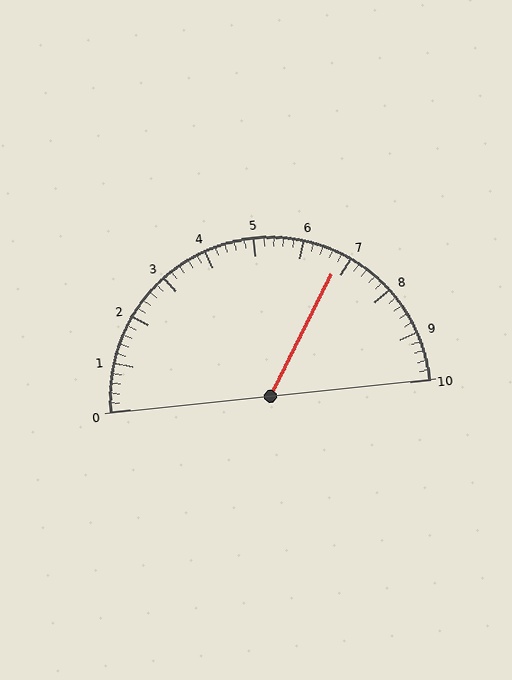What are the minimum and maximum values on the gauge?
The gauge ranges from 0 to 10.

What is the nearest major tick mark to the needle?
The nearest major tick mark is 7.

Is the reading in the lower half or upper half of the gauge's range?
The reading is in the upper half of the range (0 to 10).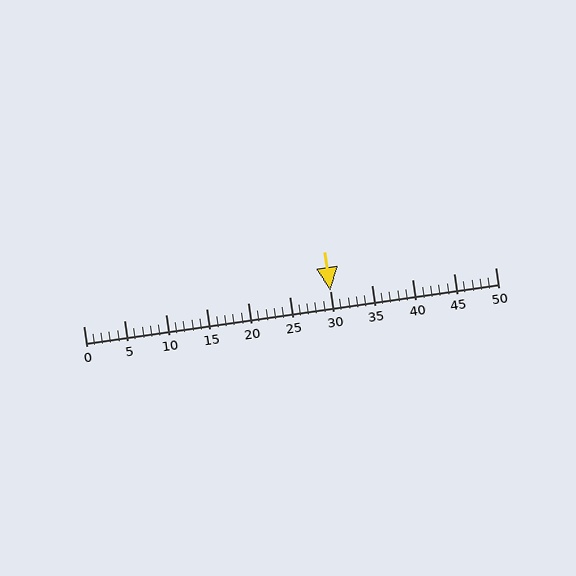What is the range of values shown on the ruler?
The ruler shows values from 0 to 50.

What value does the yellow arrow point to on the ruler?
The yellow arrow points to approximately 30.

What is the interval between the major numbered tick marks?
The major tick marks are spaced 5 units apart.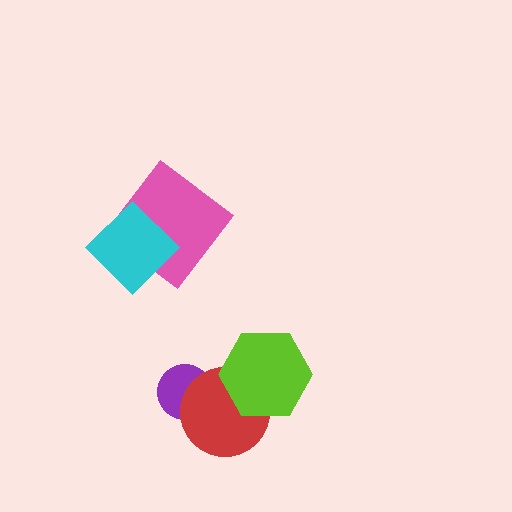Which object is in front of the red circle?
The lime hexagon is in front of the red circle.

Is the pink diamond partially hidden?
Yes, it is partially covered by another shape.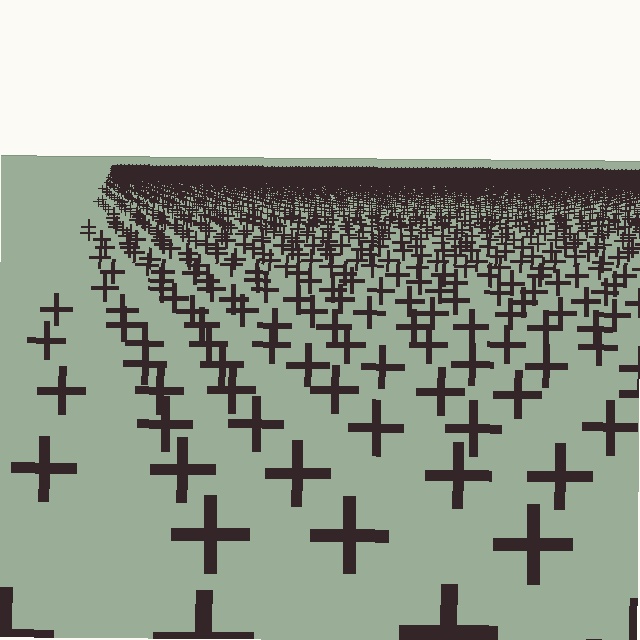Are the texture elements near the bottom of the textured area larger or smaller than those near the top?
Larger. Near the bottom, elements are closer to the viewer and appear at a bigger on-screen size.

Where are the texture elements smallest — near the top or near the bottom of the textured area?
Near the top.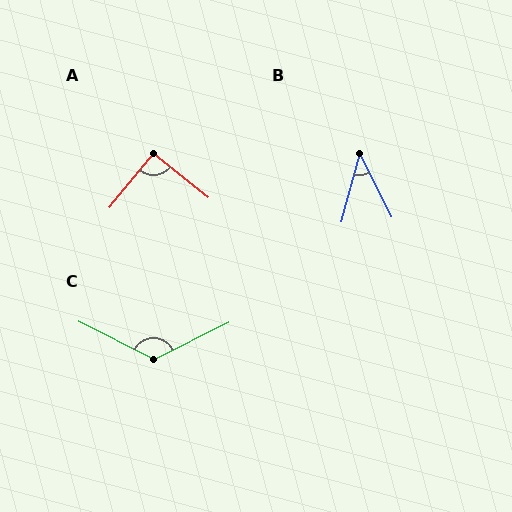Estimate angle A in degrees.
Approximately 91 degrees.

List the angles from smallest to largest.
B (42°), A (91°), C (127°).